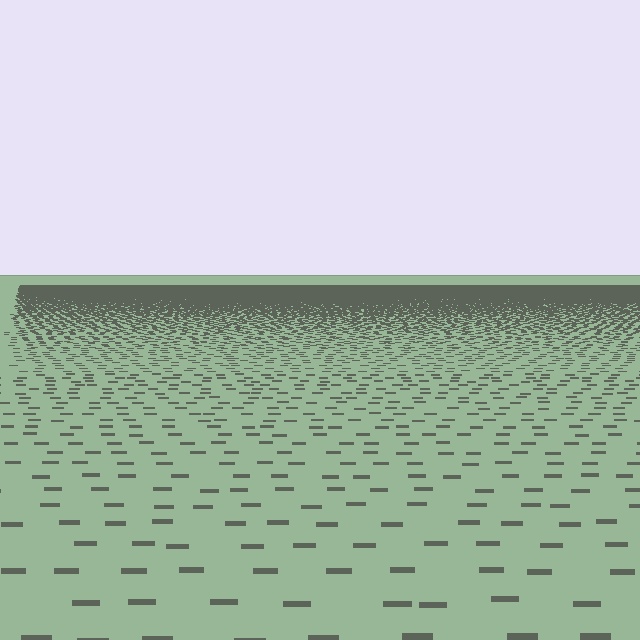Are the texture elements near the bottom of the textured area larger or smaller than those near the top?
Larger. Near the bottom, elements are closer to the viewer and appear at a bigger on-screen size.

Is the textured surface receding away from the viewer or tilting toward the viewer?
The surface is receding away from the viewer. Texture elements get smaller and denser toward the top.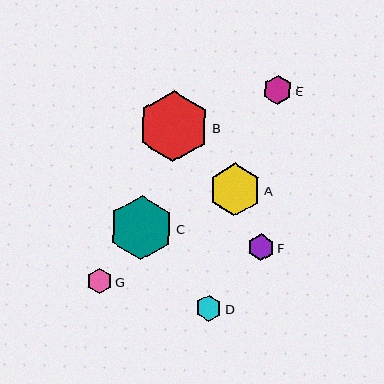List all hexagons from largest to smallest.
From largest to smallest: B, C, A, E, F, D, G.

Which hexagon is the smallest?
Hexagon G is the smallest with a size of approximately 26 pixels.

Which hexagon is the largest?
Hexagon B is the largest with a size of approximately 72 pixels.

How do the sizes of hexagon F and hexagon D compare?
Hexagon F and hexagon D are approximately the same size.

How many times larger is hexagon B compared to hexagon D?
Hexagon B is approximately 2.7 times the size of hexagon D.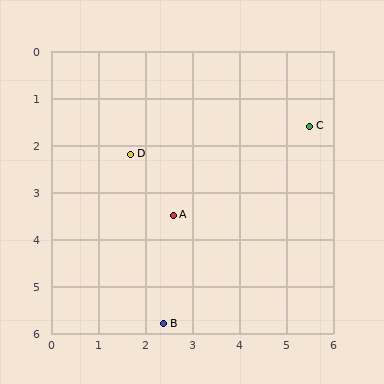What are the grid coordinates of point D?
Point D is at approximately (1.7, 2.2).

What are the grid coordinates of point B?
Point B is at approximately (2.4, 5.8).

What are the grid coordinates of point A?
Point A is at approximately (2.6, 3.5).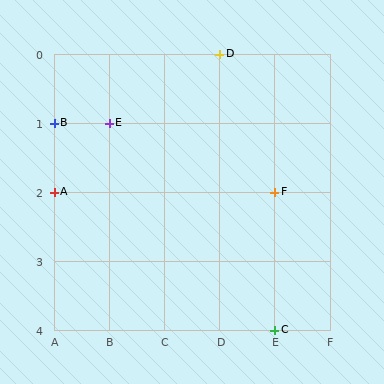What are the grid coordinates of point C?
Point C is at grid coordinates (E, 4).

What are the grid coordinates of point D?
Point D is at grid coordinates (D, 0).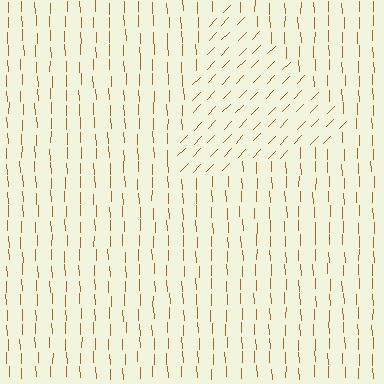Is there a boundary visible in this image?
Yes, there is a texture boundary formed by a change in line orientation.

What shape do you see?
I see a triangle.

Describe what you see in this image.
The image is filled with small brown line segments. A triangle region in the image has lines oriented differently from the surrounding lines, creating a visible texture boundary.